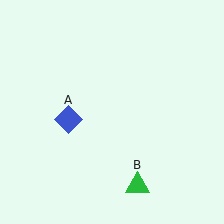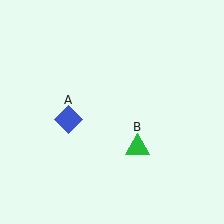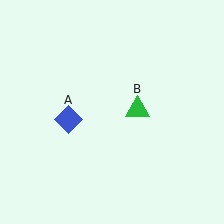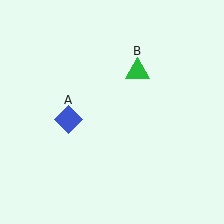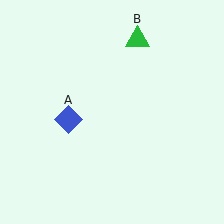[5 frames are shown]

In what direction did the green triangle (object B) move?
The green triangle (object B) moved up.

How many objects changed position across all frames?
1 object changed position: green triangle (object B).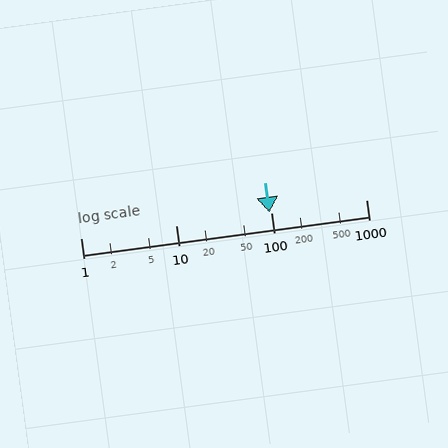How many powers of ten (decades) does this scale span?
The scale spans 3 decades, from 1 to 1000.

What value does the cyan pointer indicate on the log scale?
The pointer indicates approximately 96.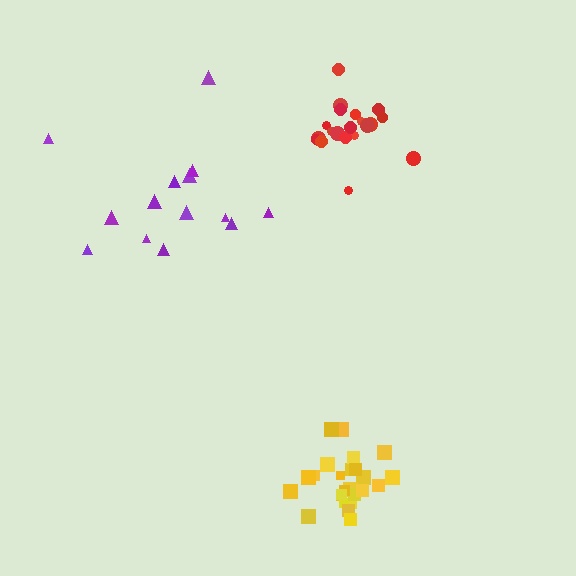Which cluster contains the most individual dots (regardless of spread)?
Yellow (26).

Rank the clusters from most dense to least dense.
yellow, red, purple.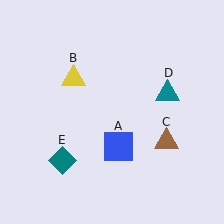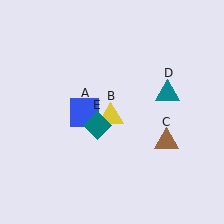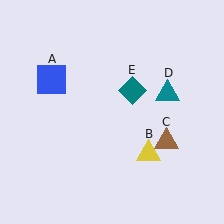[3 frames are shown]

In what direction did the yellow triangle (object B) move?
The yellow triangle (object B) moved down and to the right.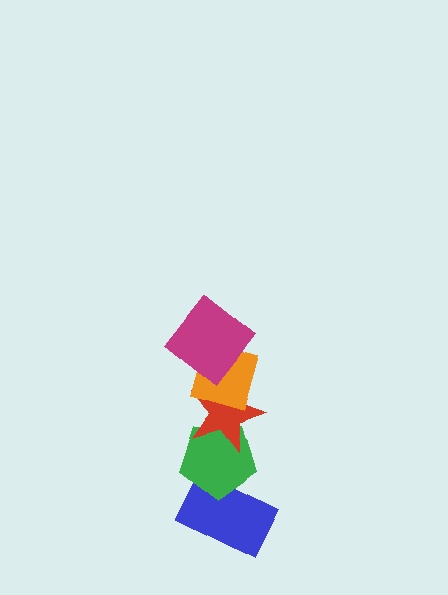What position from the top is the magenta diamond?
The magenta diamond is 1st from the top.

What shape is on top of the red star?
The orange diamond is on top of the red star.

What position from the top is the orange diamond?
The orange diamond is 2nd from the top.